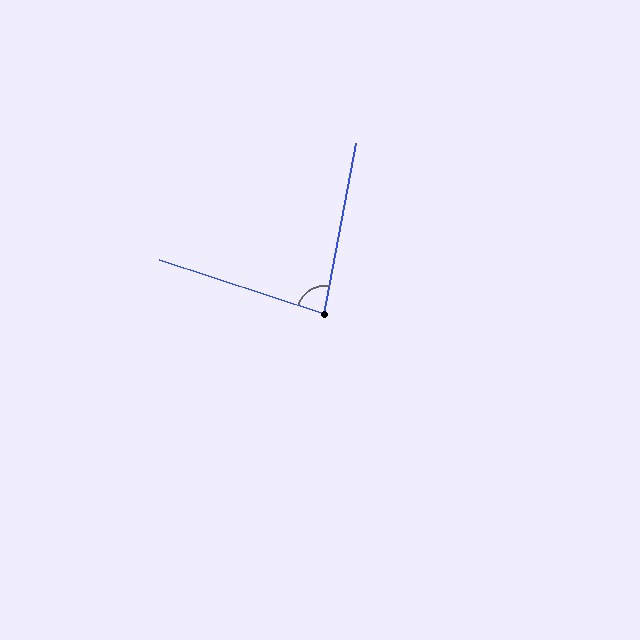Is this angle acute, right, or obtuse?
It is acute.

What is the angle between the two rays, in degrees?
Approximately 83 degrees.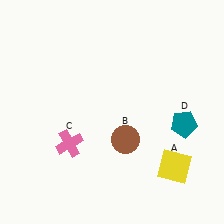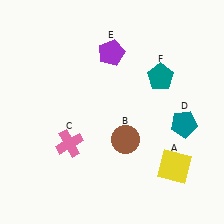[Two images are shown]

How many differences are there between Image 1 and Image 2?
There are 2 differences between the two images.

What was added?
A purple pentagon (E), a teal pentagon (F) were added in Image 2.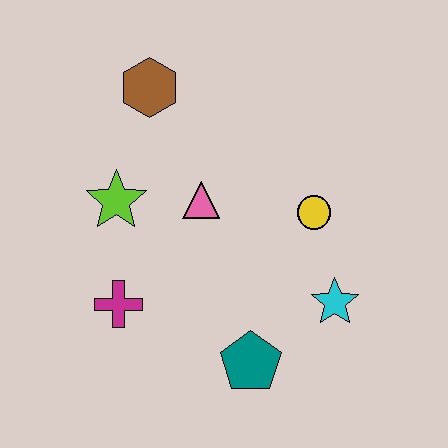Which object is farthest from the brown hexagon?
The teal pentagon is farthest from the brown hexagon.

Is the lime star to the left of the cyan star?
Yes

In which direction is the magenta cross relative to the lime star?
The magenta cross is below the lime star.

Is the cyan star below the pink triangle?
Yes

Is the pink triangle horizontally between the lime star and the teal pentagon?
Yes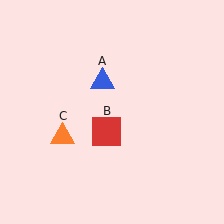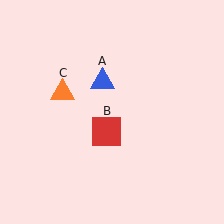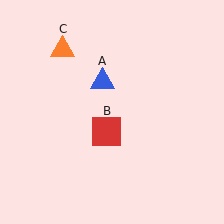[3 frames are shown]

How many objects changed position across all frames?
1 object changed position: orange triangle (object C).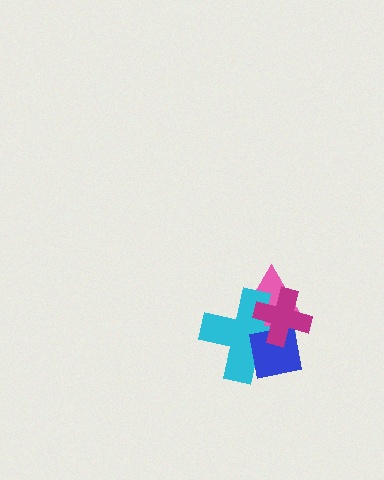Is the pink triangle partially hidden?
Yes, it is partially covered by another shape.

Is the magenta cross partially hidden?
No, no other shape covers it.